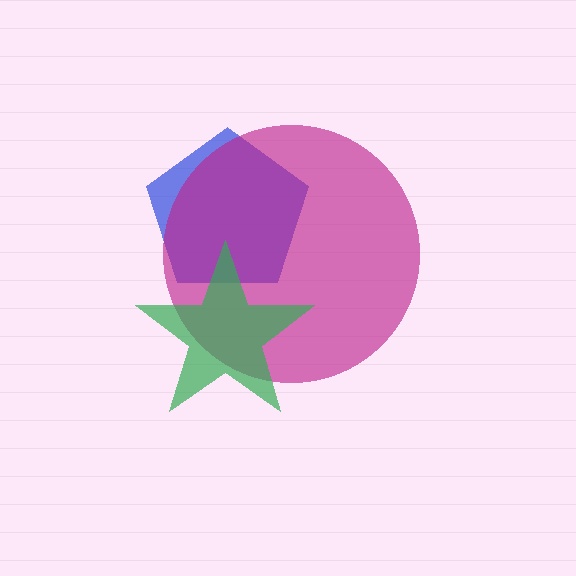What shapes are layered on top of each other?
The layered shapes are: a blue pentagon, a magenta circle, a green star.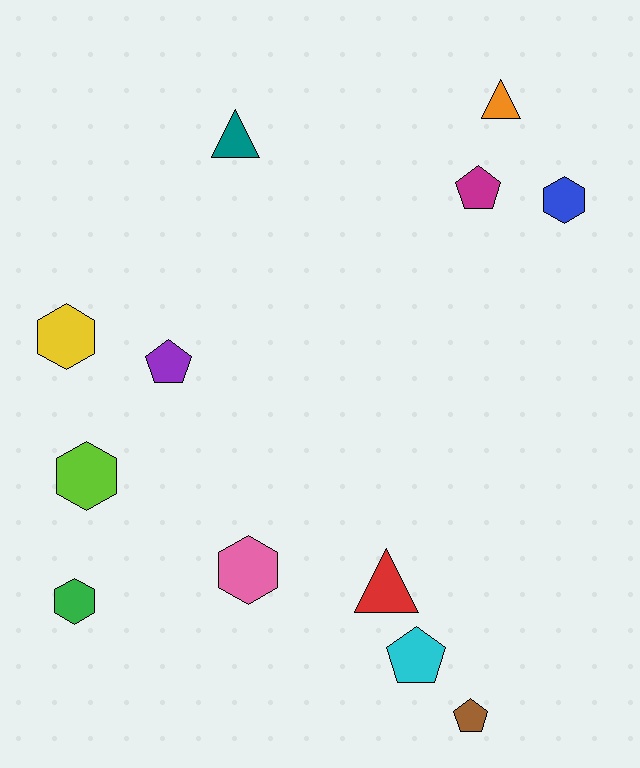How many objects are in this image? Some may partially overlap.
There are 12 objects.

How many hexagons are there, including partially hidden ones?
There are 5 hexagons.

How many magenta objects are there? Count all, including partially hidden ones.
There is 1 magenta object.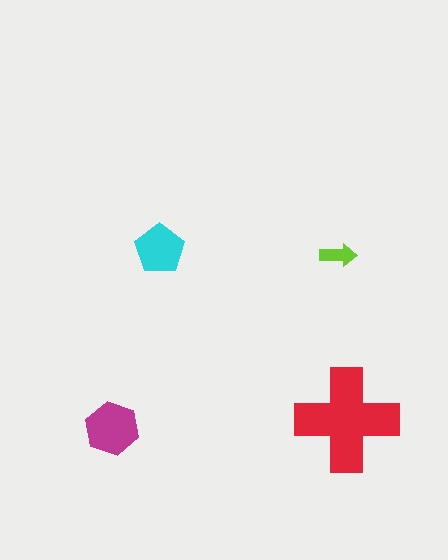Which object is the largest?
The red cross.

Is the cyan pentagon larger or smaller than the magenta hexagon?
Smaller.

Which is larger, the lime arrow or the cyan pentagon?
The cyan pentagon.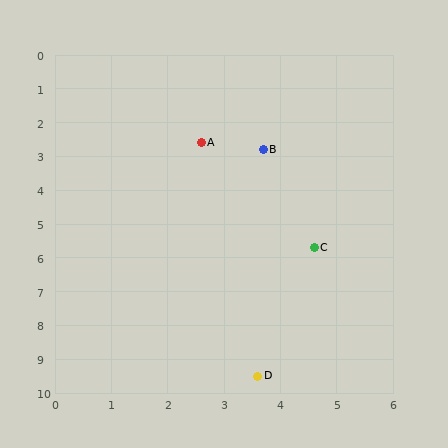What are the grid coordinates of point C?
Point C is at approximately (4.6, 5.7).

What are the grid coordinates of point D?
Point D is at approximately (3.6, 9.5).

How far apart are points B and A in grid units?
Points B and A are about 1.1 grid units apart.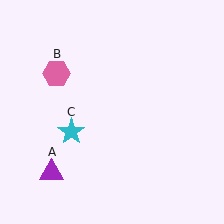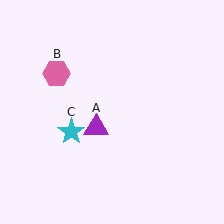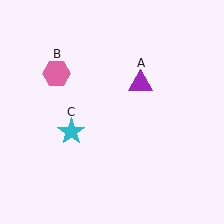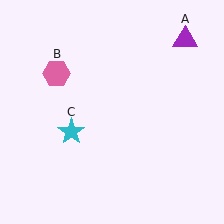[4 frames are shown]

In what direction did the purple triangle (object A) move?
The purple triangle (object A) moved up and to the right.